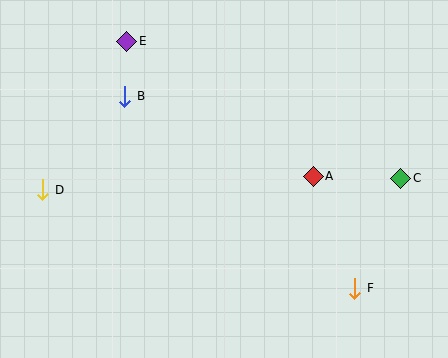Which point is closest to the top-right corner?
Point C is closest to the top-right corner.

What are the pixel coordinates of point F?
Point F is at (355, 288).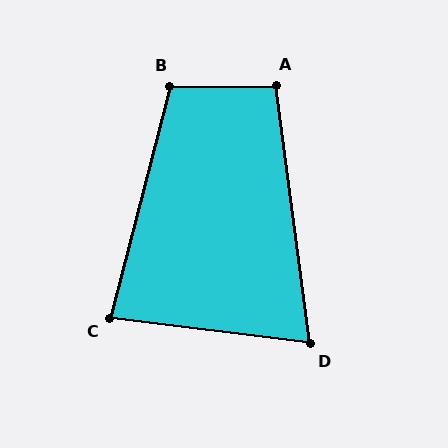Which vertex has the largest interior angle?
B, at approximately 105 degrees.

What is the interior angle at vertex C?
Approximately 83 degrees (acute).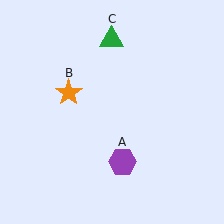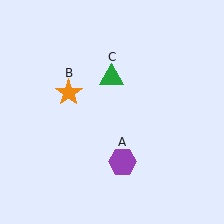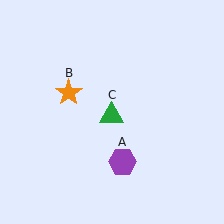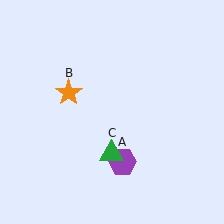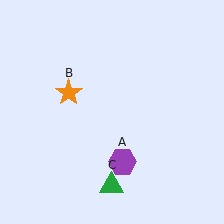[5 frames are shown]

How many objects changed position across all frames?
1 object changed position: green triangle (object C).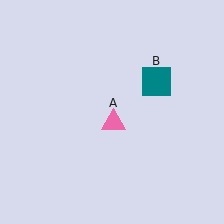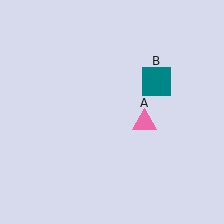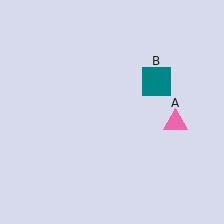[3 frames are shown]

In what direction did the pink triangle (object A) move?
The pink triangle (object A) moved right.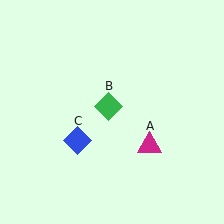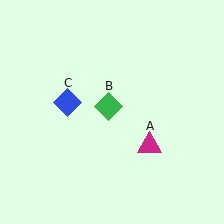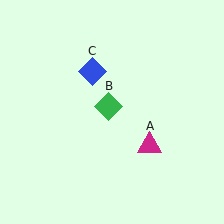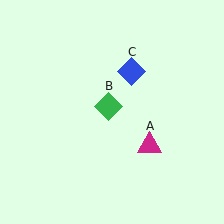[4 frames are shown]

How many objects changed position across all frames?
1 object changed position: blue diamond (object C).